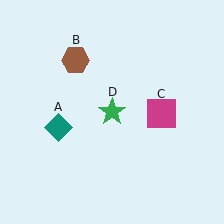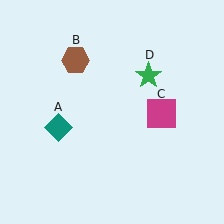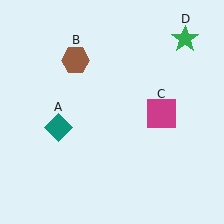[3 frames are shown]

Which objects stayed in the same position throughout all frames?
Teal diamond (object A) and brown hexagon (object B) and magenta square (object C) remained stationary.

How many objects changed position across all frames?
1 object changed position: green star (object D).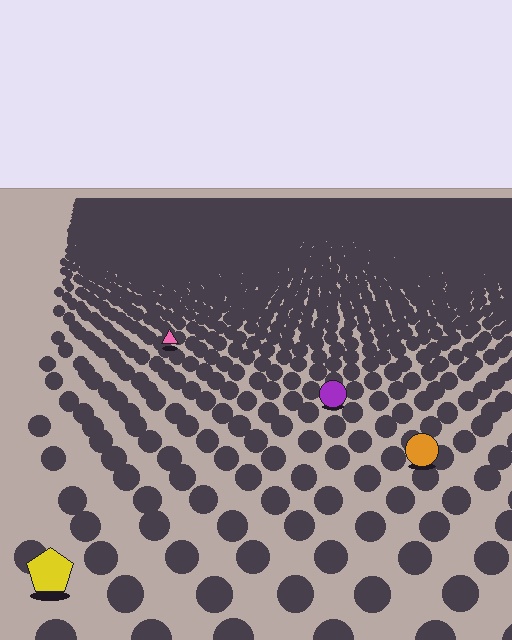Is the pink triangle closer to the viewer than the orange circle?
No. The orange circle is closer — you can tell from the texture gradient: the ground texture is coarser near it.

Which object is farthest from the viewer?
The pink triangle is farthest from the viewer. It appears smaller and the ground texture around it is denser.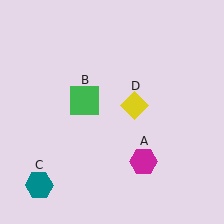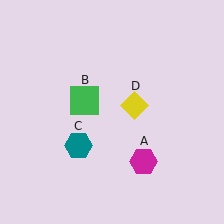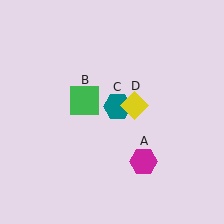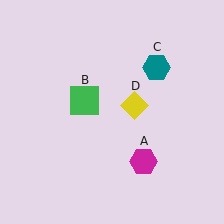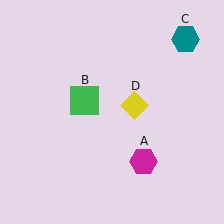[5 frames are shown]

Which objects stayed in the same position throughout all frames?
Magenta hexagon (object A) and green square (object B) and yellow diamond (object D) remained stationary.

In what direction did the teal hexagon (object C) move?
The teal hexagon (object C) moved up and to the right.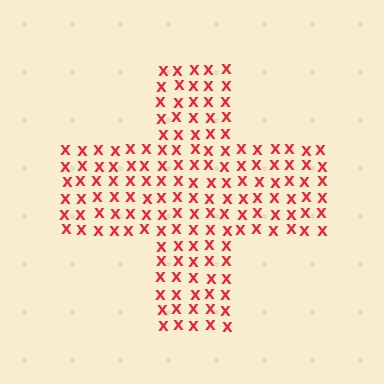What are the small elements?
The small elements are letter X's.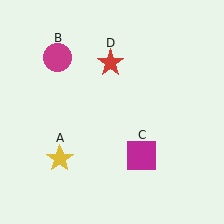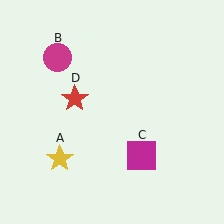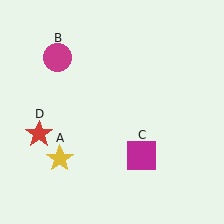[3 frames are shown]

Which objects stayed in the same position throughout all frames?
Yellow star (object A) and magenta circle (object B) and magenta square (object C) remained stationary.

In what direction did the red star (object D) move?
The red star (object D) moved down and to the left.